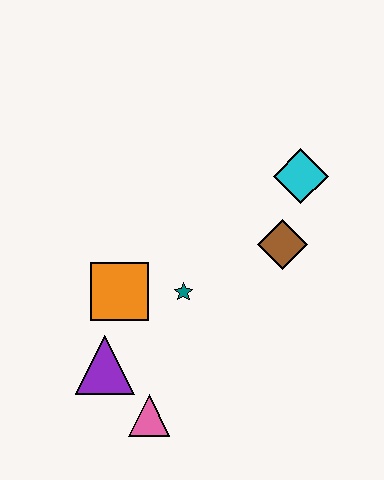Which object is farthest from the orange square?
The cyan diamond is farthest from the orange square.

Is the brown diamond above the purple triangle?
Yes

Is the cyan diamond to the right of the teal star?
Yes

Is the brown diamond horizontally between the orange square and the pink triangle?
No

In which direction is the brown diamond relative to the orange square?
The brown diamond is to the right of the orange square.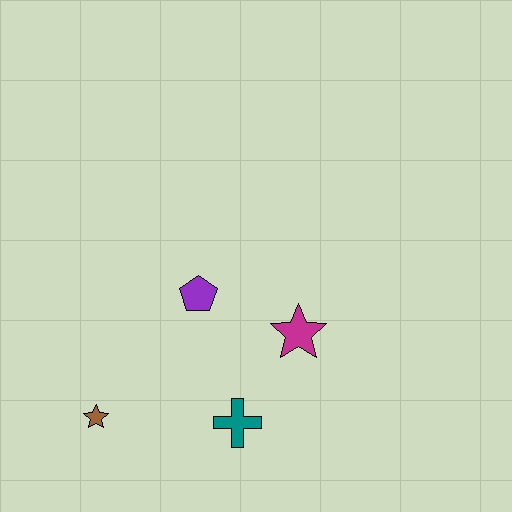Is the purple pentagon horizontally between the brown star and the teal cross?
Yes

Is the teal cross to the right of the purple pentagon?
Yes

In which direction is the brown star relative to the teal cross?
The brown star is to the left of the teal cross.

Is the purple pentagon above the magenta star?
Yes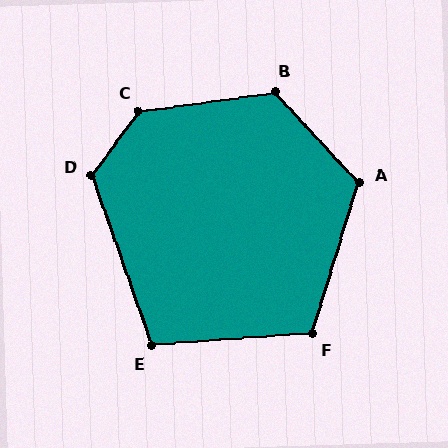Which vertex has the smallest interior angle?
E, at approximately 105 degrees.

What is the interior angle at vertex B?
Approximately 125 degrees (obtuse).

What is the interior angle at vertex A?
Approximately 120 degrees (obtuse).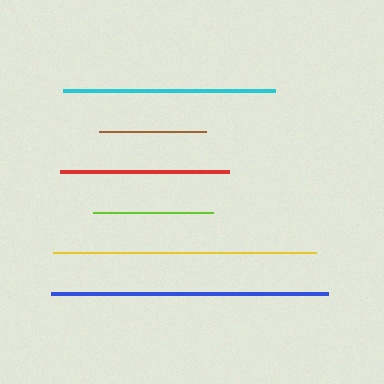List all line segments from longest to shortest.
From longest to shortest: blue, yellow, cyan, red, lime, brown.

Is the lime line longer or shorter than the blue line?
The blue line is longer than the lime line.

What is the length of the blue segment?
The blue segment is approximately 278 pixels long.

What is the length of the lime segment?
The lime segment is approximately 120 pixels long.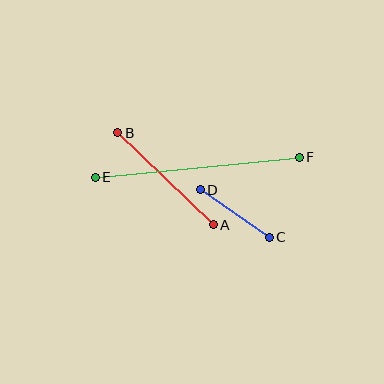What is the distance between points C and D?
The distance is approximately 84 pixels.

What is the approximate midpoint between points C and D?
The midpoint is at approximately (235, 214) pixels.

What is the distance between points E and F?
The distance is approximately 205 pixels.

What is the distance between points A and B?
The distance is approximately 133 pixels.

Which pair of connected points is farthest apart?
Points E and F are farthest apart.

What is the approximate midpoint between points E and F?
The midpoint is at approximately (197, 167) pixels.